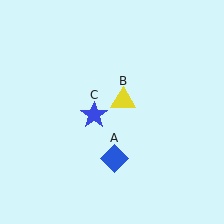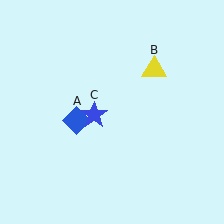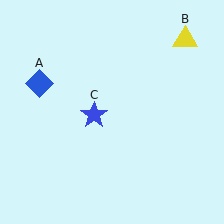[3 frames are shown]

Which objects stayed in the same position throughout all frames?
Blue star (object C) remained stationary.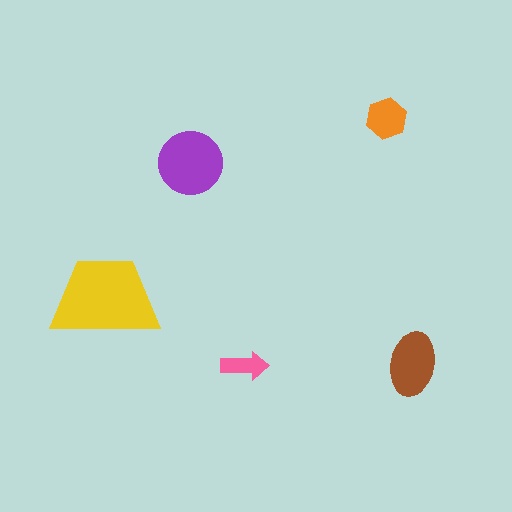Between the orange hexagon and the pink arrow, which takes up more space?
The orange hexagon.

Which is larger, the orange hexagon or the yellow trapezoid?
The yellow trapezoid.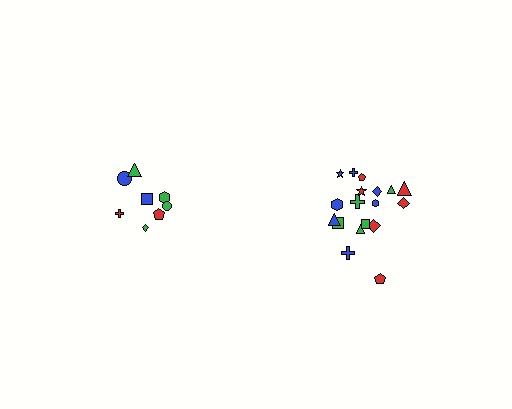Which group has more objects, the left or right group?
The right group.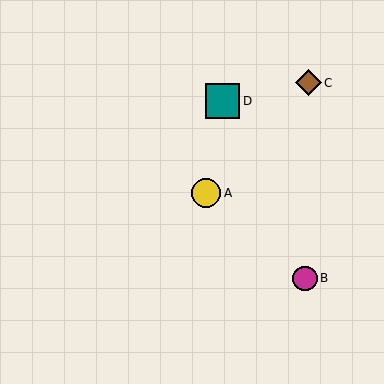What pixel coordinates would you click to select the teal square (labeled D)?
Click at (222, 101) to select the teal square D.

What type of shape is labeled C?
Shape C is a brown diamond.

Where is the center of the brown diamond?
The center of the brown diamond is at (308, 83).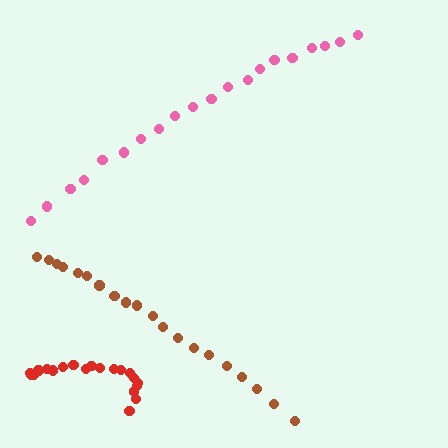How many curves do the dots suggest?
There are 3 distinct paths.